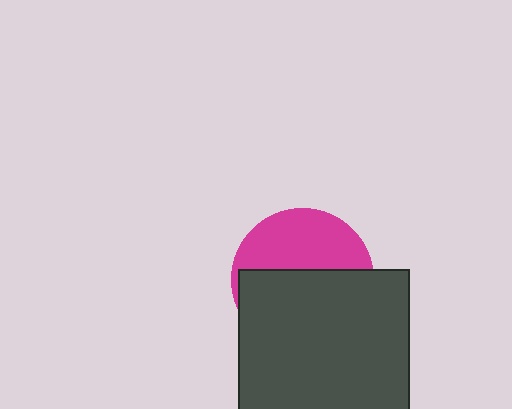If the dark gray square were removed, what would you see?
You would see the complete magenta circle.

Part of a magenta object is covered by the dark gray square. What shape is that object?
It is a circle.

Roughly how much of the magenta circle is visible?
A small part of it is visible (roughly 42%).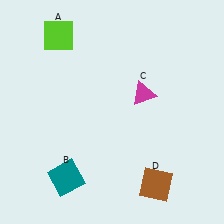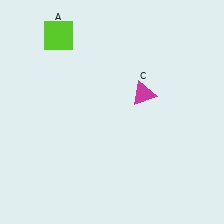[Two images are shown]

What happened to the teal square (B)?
The teal square (B) was removed in Image 2. It was in the bottom-left area of Image 1.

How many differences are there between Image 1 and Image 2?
There are 2 differences between the two images.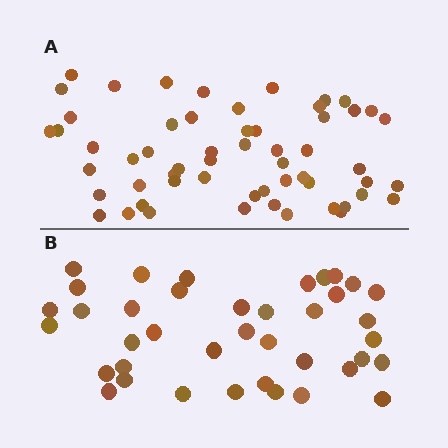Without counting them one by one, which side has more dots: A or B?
Region A (the top region) has more dots.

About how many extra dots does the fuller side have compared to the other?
Region A has approximately 20 more dots than region B.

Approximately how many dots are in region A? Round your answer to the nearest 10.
About 60 dots. (The exact count is 57, which rounds to 60.)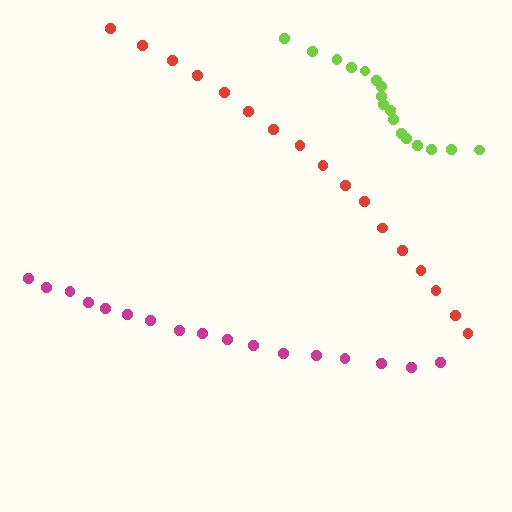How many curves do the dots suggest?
There are 3 distinct paths.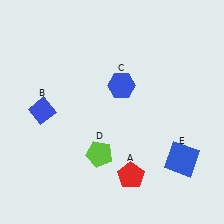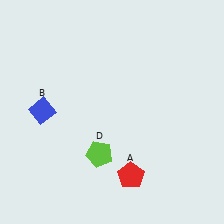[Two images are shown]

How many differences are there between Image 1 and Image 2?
There are 2 differences between the two images.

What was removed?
The blue hexagon (C), the blue square (E) were removed in Image 2.